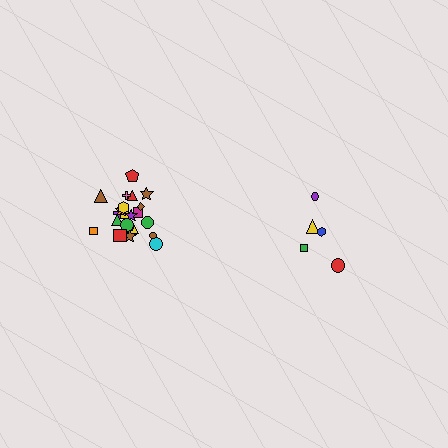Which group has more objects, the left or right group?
The left group.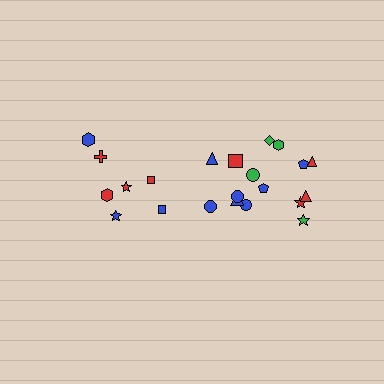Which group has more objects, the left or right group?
The right group.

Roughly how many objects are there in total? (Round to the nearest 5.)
Roughly 20 objects in total.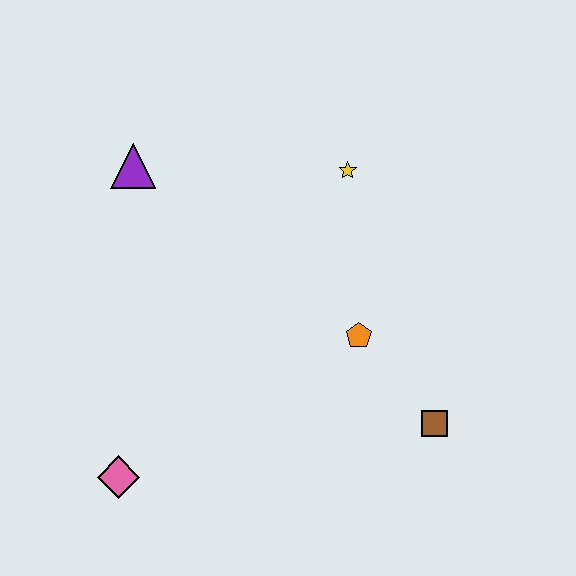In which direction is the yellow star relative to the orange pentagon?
The yellow star is above the orange pentagon.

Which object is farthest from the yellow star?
The pink diamond is farthest from the yellow star.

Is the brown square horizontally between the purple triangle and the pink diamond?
No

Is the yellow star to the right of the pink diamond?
Yes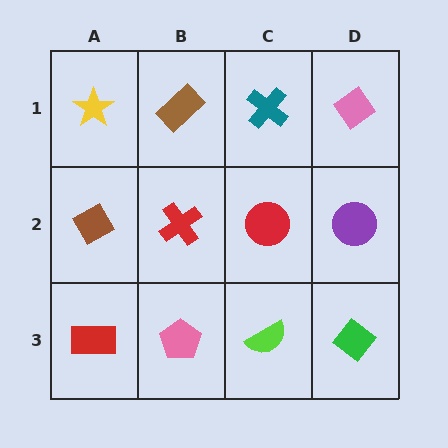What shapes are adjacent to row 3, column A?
A brown diamond (row 2, column A), a pink pentagon (row 3, column B).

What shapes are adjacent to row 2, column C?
A teal cross (row 1, column C), a lime semicircle (row 3, column C), a red cross (row 2, column B), a purple circle (row 2, column D).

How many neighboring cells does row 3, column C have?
3.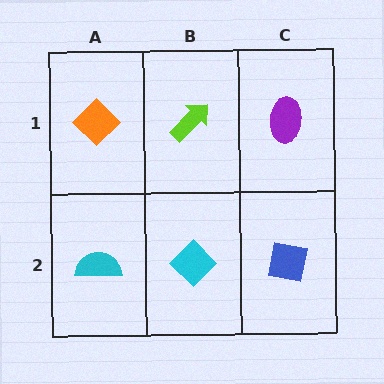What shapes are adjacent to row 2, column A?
An orange diamond (row 1, column A), a cyan diamond (row 2, column B).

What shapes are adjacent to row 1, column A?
A cyan semicircle (row 2, column A), a lime arrow (row 1, column B).